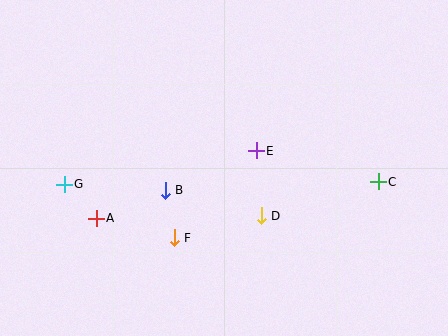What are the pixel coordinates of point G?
Point G is at (64, 184).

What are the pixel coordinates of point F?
Point F is at (174, 238).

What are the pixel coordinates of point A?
Point A is at (96, 218).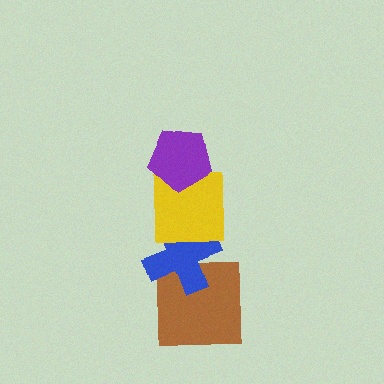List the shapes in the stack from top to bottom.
From top to bottom: the purple pentagon, the yellow square, the blue cross, the brown square.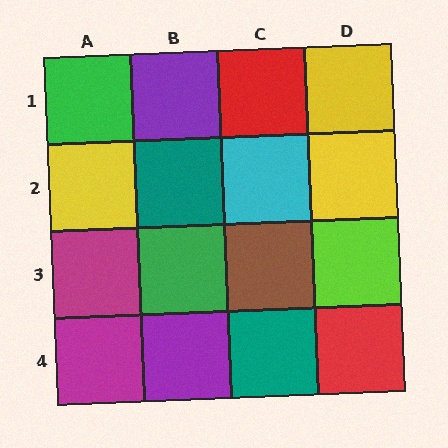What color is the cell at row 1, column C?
Red.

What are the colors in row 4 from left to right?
Magenta, purple, teal, red.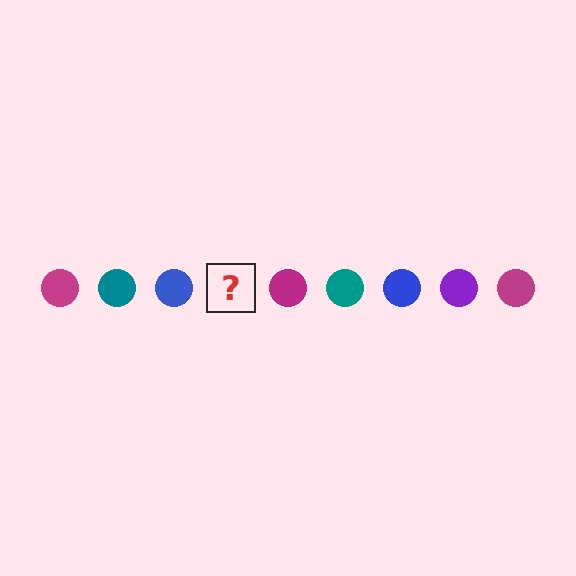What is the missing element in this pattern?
The missing element is a purple circle.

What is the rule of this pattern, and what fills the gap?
The rule is that the pattern cycles through magenta, teal, blue, purple circles. The gap should be filled with a purple circle.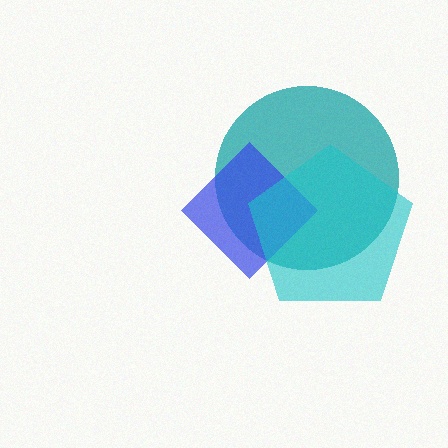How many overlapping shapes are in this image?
There are 3 overlapping shapes in the image.